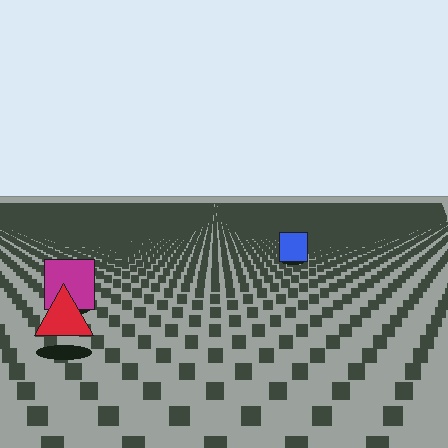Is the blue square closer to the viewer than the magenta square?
No. The magenta square is closer — you can tell from the texture gradient: the ground texture is coarser near it.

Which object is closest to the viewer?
The red triangle is closest. The texture marks near it are larger and more spread out.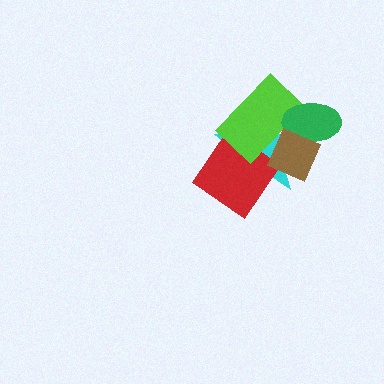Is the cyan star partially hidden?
Yes, it is partially covered by another shape.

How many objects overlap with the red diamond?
2 objects overlap with the red diamond.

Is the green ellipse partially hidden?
Yes, it is partially covered by another shape.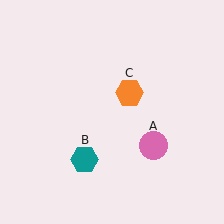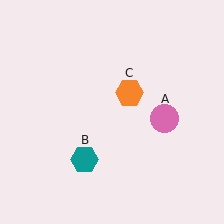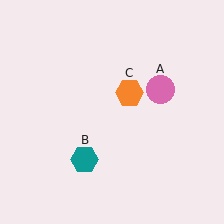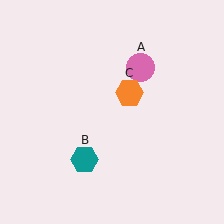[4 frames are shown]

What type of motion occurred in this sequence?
The pink circle (object A) rotated counterclockwise around the center of the scene.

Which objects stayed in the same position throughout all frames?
Teal hexagon (object B) and orange hexagon (object C) remained stationary.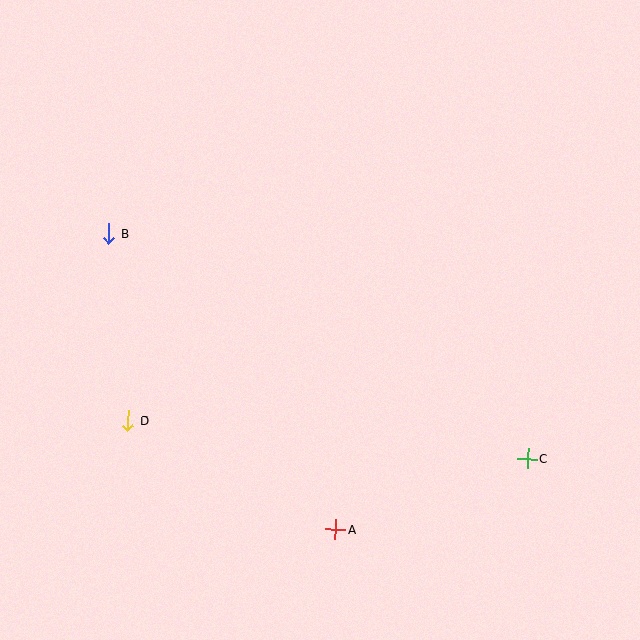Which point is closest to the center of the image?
Point A at (335, 529) is closest to the center.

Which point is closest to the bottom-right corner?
Point C is closest to the bottom-right corner.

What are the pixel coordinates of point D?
Point D is at (128, 421).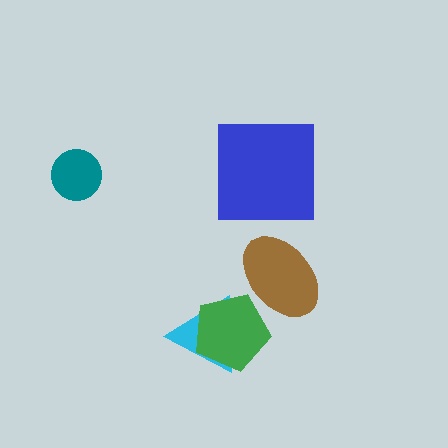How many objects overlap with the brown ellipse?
1 object overlaps with the brown ellipse.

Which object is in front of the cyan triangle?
The green pentagon is in front of the cyan triangle.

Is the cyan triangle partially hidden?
Yes, it is partially covered by another shape.